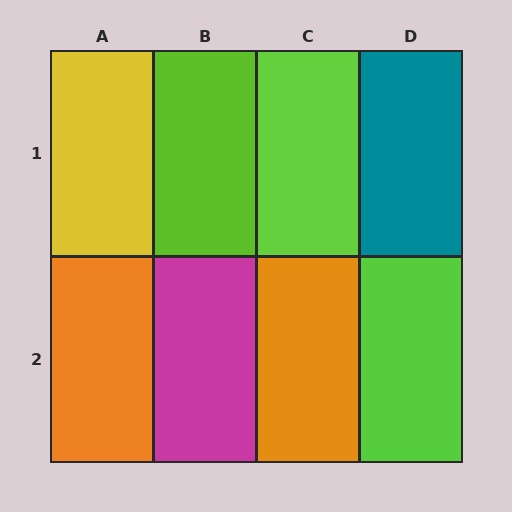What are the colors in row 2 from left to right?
Orange, magenta, orange, lime.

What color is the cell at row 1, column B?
Lime.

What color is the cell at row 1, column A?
Yellow.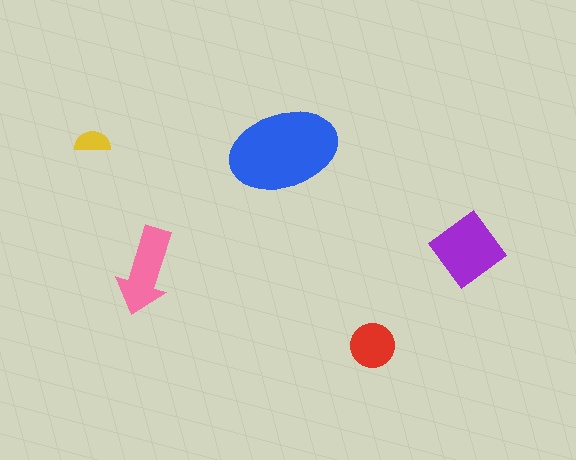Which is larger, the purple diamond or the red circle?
The purple diamond.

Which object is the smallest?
The yellow semicircle.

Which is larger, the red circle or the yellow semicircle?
The red circle.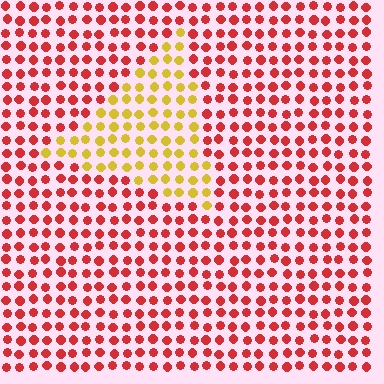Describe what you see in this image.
The image is filled with small red elements in a uniform arrangement. A triangle-shaped region is visible where the elements are tinted to a slightly different hue, forming a subtle color boundary.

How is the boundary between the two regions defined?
The boundary is defined purely by a slight shift in hue (about 56 degrees). Spacing, size, and orientation are identical on both sides.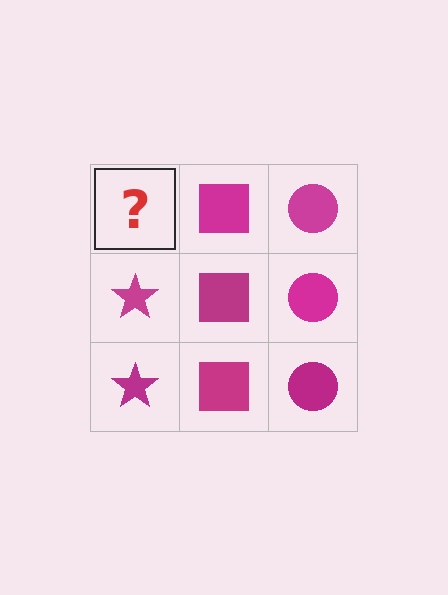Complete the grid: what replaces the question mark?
The question mark should be replaced with a magenta star.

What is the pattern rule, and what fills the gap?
The rule is that each column has a consistent shape. The gap should be filled with a magenta star.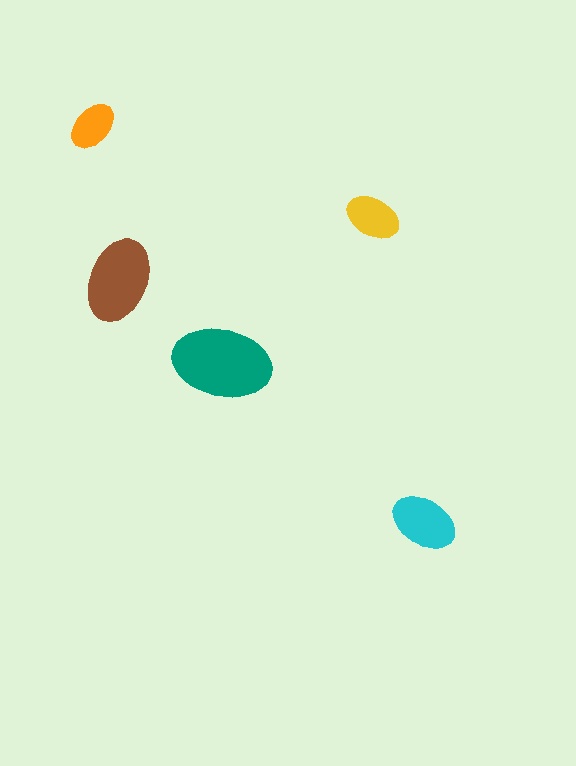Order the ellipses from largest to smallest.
the teal one, the brown one, the cyan one, the yellow one, the orange one.